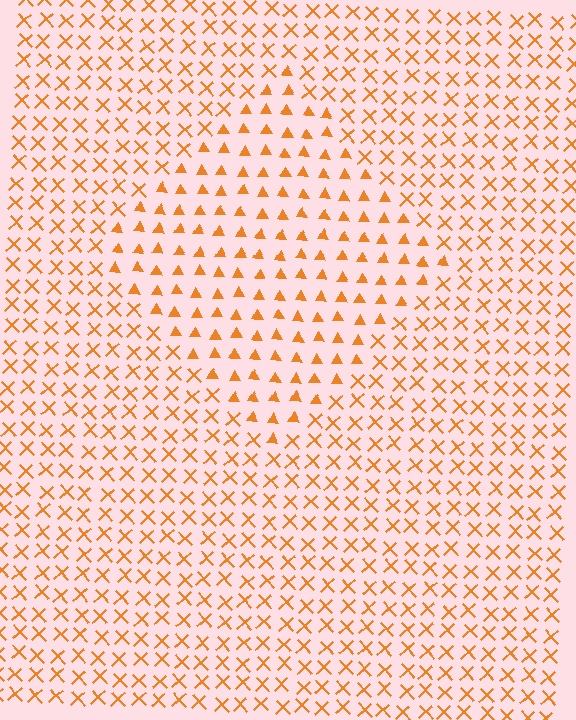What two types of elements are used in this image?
The image uses triangles inside the diamond region and X marks outside it.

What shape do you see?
I see a diamond.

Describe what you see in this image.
The image is filled with small orange elements arranged in a uniform grid. A diamond-shaped region contains triangles, while the surrounding area contains X marks. The boundary is defined purely by the change in element shape.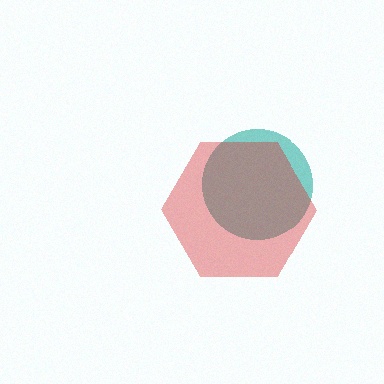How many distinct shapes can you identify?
There are 2 distinct shapes: a teal circle, a red hexagon.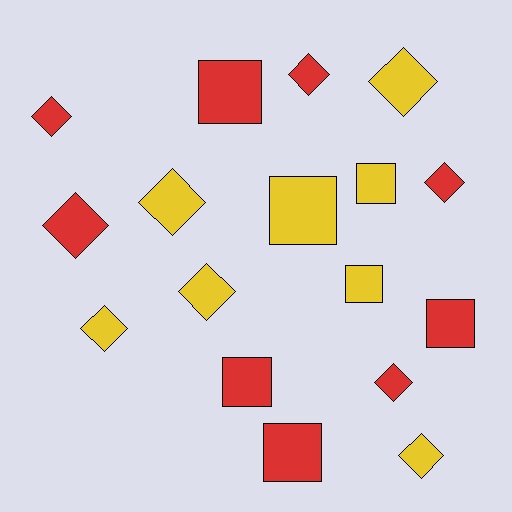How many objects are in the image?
There are 17 objects.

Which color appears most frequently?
Red, with 9 objects.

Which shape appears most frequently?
Diamond, with 10 objects.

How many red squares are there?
There are 4 red squares.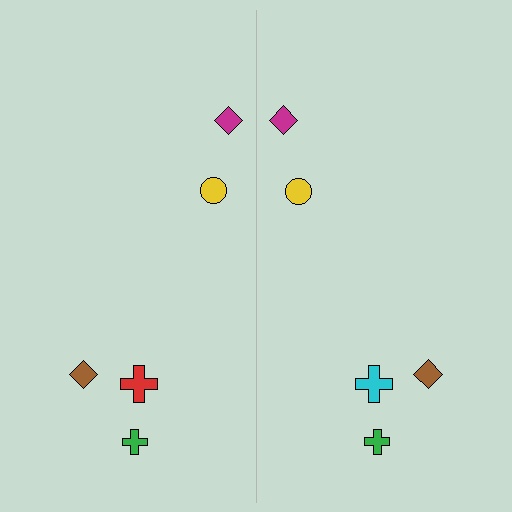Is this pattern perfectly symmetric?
No, the pattern is not perfectly symmetric. The cyan cross on the right side breaks the symmetry — its mirror counterpart is red.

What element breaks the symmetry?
The cyan cross on the right side breaks the symmetry — its mirror counterpart is red.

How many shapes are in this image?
There are 10 shapes in this image.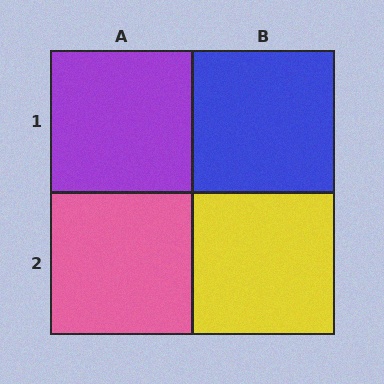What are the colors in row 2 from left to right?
Pink, yellow.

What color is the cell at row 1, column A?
Purple.